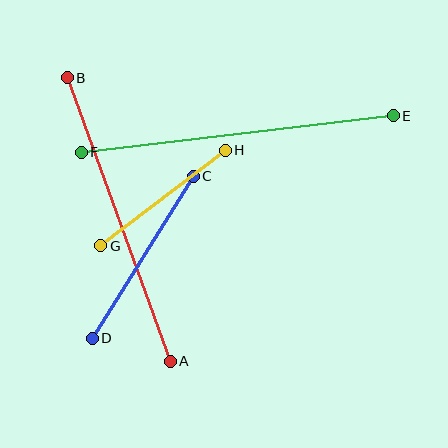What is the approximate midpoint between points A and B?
The midpoint is at approximately (119, 219) pixels.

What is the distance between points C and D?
The distance is approximately 191 pixels.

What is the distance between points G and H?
The distance is approximately 157 pixels.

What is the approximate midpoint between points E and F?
The midpoint is at approximately (237, 134) pixels.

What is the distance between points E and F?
The distance is approximately 314 pixels.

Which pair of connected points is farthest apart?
Points E and F are farthest apart.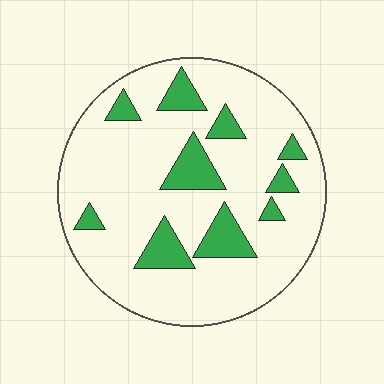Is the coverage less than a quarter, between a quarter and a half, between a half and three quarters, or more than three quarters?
Less than a quarter.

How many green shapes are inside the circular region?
10.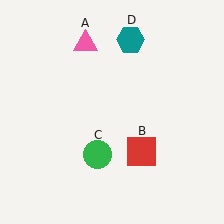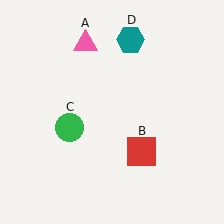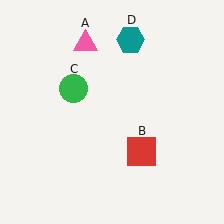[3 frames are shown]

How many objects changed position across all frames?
1 object changed position: green circle (object C).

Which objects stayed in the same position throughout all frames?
Pink triangle (object A) and red square (object B) and teal hexagon (object D) remained stationary.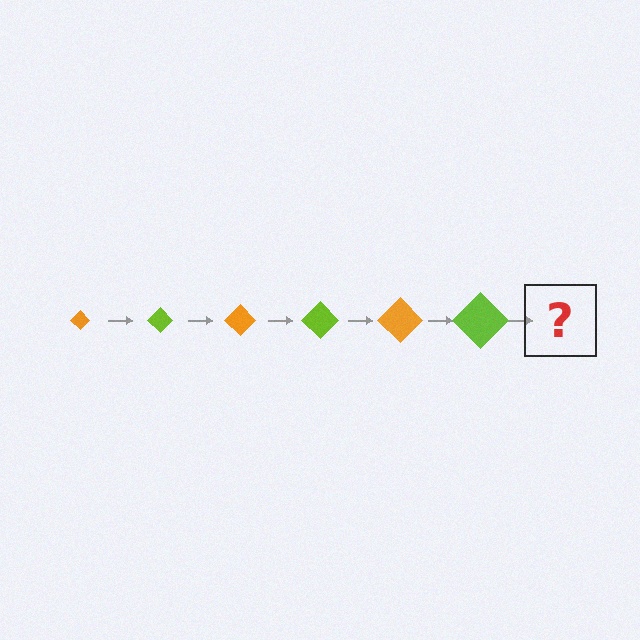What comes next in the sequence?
The next element should be an orange diamond, larger than the previous one.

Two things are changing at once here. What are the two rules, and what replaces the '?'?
The two rules are that the diamond grows larger each step and the color cycles through orange and lime. The '?' should be an orange diamond, larger than the previous one.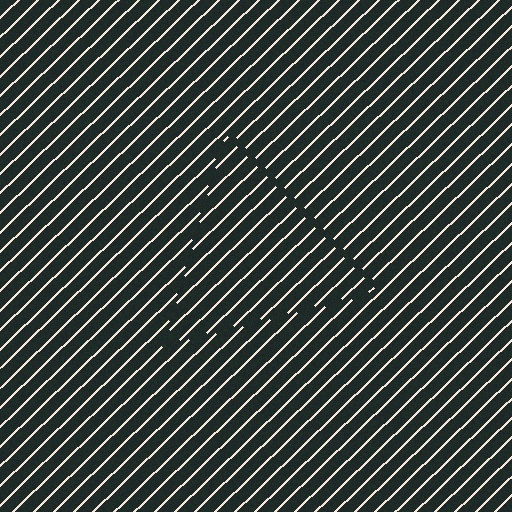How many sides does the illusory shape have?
3 sides — the line-ends trace a triangle.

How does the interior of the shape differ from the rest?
The interior of the shape contains the same grating, shifted by half a period — the contour is defined by the phase discontinuity where line-ends from the inner and outer gratings abut.